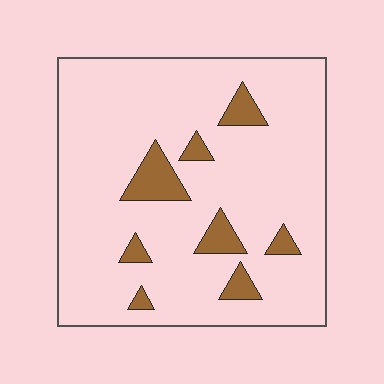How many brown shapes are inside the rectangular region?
8.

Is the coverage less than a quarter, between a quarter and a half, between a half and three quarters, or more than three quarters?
Less than a quarter.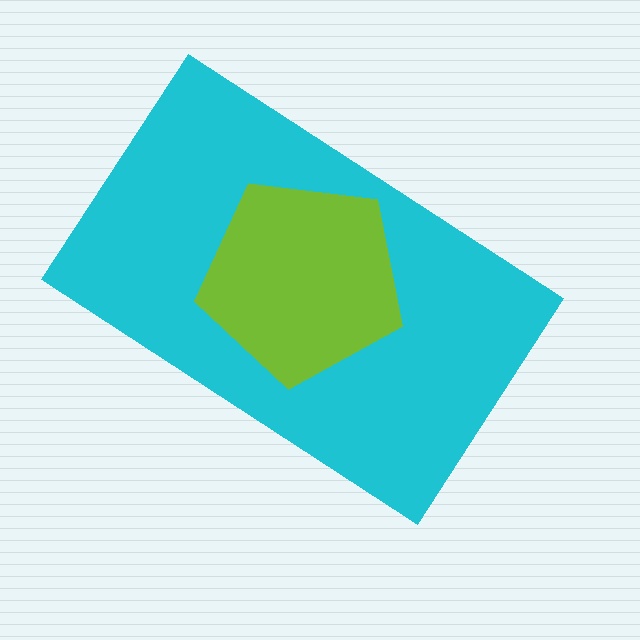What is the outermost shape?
The cyan rectangle.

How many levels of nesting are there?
2.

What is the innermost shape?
The lime pentagon.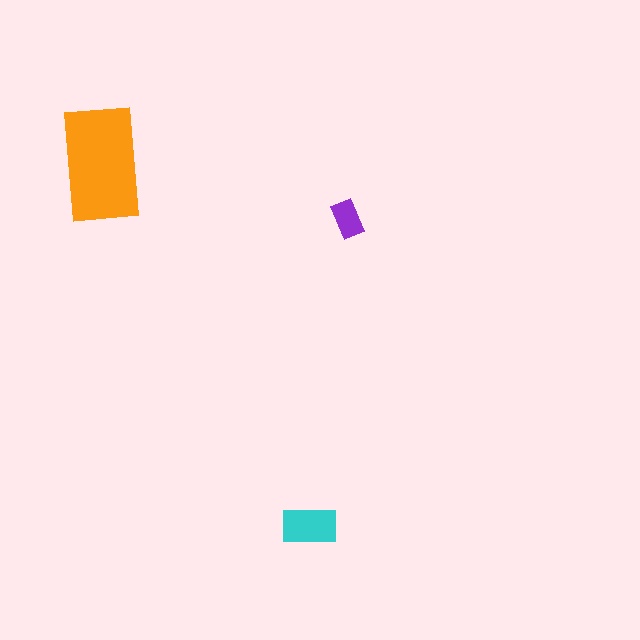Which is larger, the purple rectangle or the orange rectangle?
The orange one.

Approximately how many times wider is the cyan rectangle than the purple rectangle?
About 1.5 times wider.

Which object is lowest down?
The cyan rectangle is bottommost.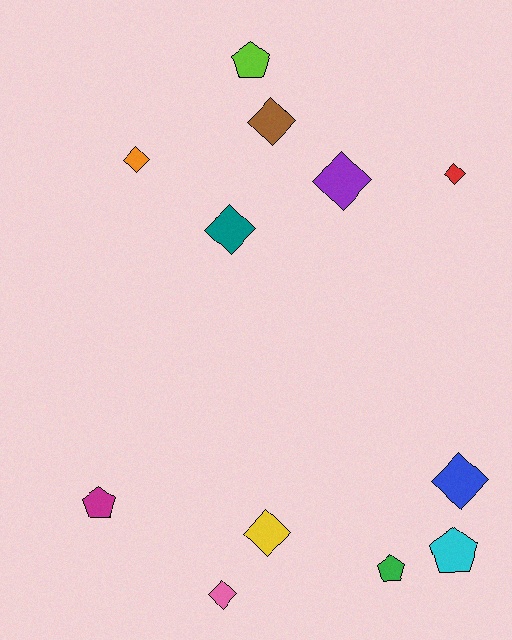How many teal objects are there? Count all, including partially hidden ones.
There is 1 teal object.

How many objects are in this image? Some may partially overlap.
There are 12 objects.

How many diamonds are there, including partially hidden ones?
There are 8 diamonds.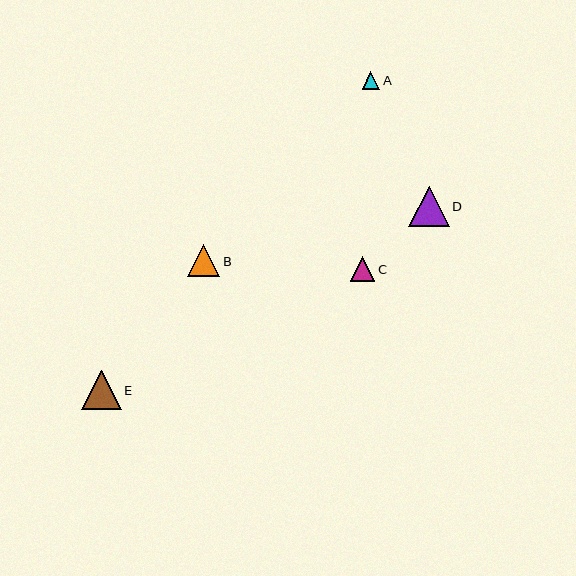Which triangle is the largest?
Triangle D is the largest with a size of approximately 40 pixels.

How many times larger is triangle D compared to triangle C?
Triangle D is approximately 1.7 times the size of triangle C.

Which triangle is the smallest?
Triangle A is the smallest with a size of approximately 17 pixels.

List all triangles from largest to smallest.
From largest to smallest: D, E, B, C, A.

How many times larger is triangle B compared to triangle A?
Triangle B is approximately 1.8 times the size of triangle A.